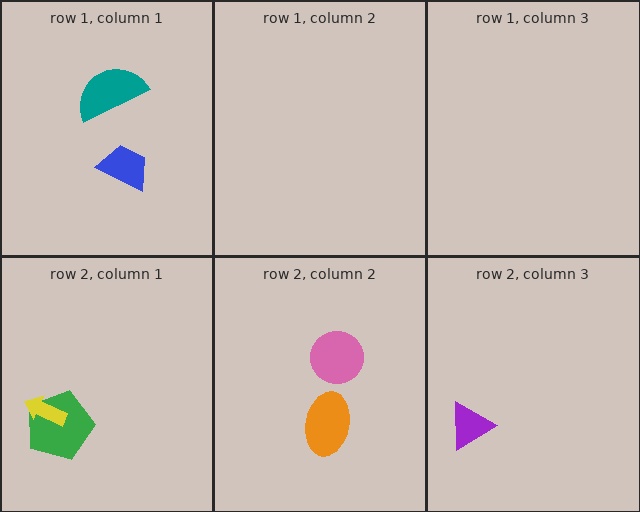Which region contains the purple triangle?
The row 2, column 3 region.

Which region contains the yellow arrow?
The row 2, column 1 region.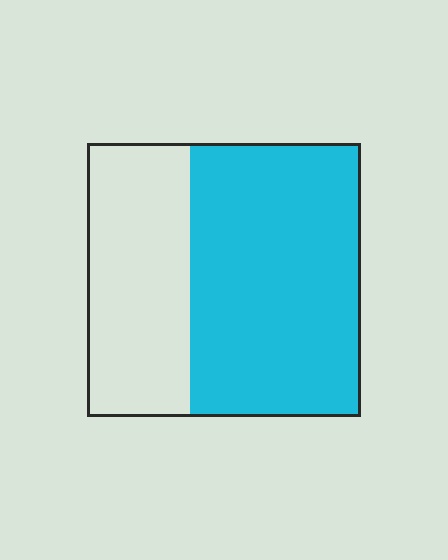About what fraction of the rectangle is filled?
About five eighths (5/8).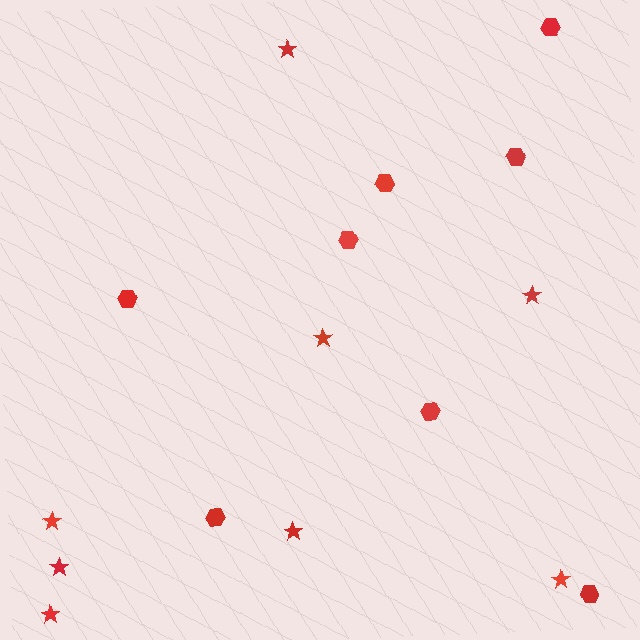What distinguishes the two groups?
There are 2 groups: one group of stars (8) and one group of hexagons (8).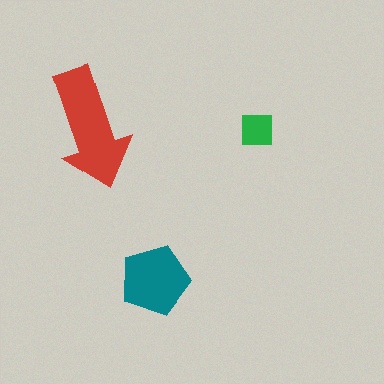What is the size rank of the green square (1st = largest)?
3rd.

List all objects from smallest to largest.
The green square, the teal pentagon, the red arrow.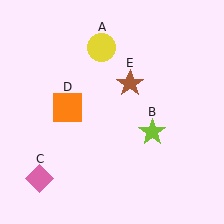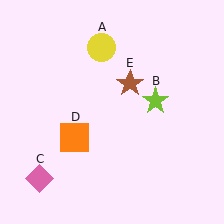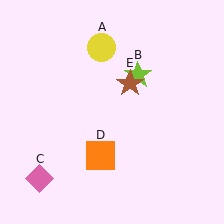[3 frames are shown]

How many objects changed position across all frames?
2 objects changed position: lime star (object B), orange square (object D).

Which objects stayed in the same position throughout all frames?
Yellow circle (object A) and pink diamond (object C) and brown star (object E) remained stationary.